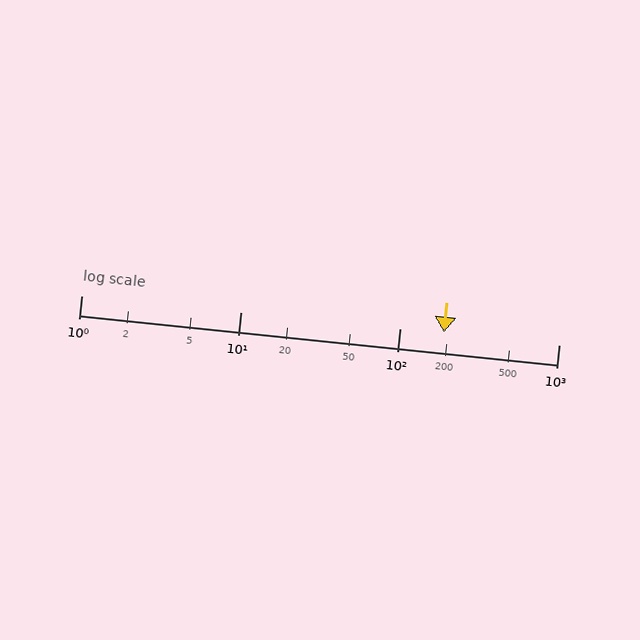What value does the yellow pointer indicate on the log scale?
The pointer indicates approximately 190.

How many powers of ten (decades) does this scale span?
The scale spans 3 decades, from 1 to 1000.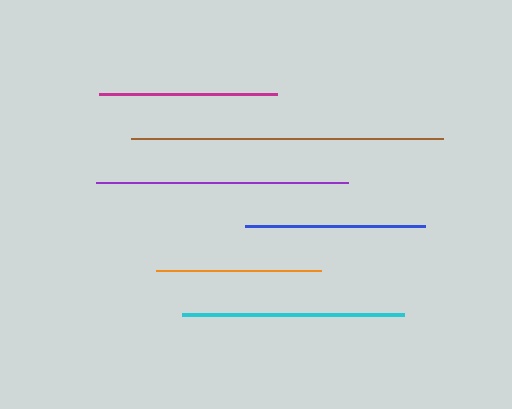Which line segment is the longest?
The brown line is the longest at approximately 312 pixels.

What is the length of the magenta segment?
The magenta segment is approximately 178 pixels long.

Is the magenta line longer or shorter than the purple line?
The purple line is longer than the magenta line.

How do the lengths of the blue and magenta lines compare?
The blue and magenta lines are approximately the same length.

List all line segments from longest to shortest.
From longest to shortest: brown, purple, cyan, blue, magenta, orange.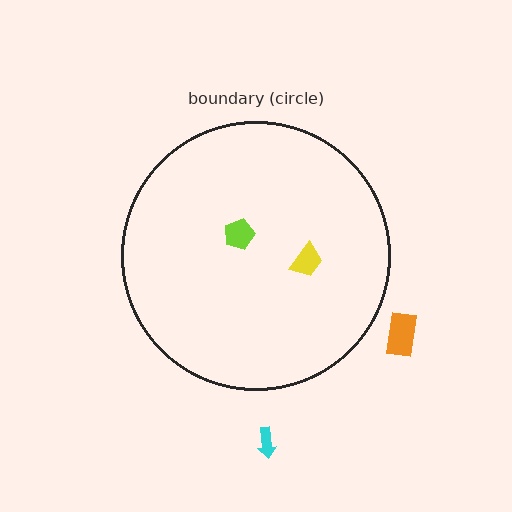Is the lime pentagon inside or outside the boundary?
Inside.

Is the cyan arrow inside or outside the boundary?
Outside.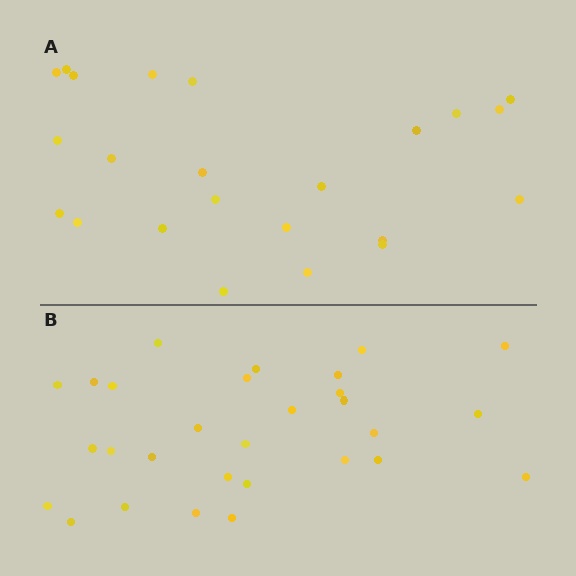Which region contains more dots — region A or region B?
Region B (the bottom region) has more dots.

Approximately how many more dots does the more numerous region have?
Region B has about 6 more dots than region A.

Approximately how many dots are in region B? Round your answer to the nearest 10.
About 30 dots. (The exact count is 29, which rounds to 30.)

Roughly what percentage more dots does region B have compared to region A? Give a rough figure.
About 25% more.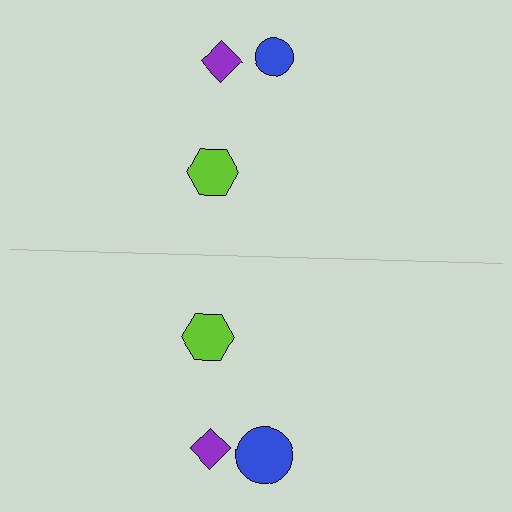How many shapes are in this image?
There are 6 shapes in this image.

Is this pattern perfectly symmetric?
No, the pattern is not perfectly symmetric. The blue circle on the bottom side has a different size than its mirror counterpart.